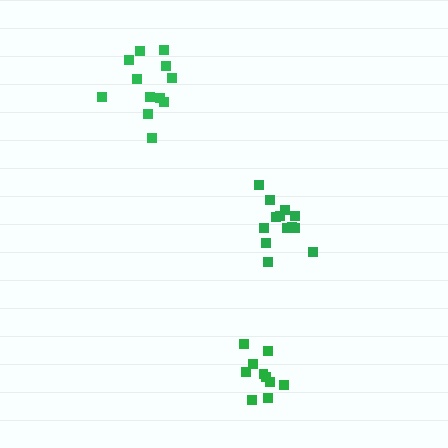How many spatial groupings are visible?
There are 3 spatial groupings.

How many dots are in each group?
Group 1: 12 dots, Group 2: 10 dots, Group 3: 13 dots (35 total).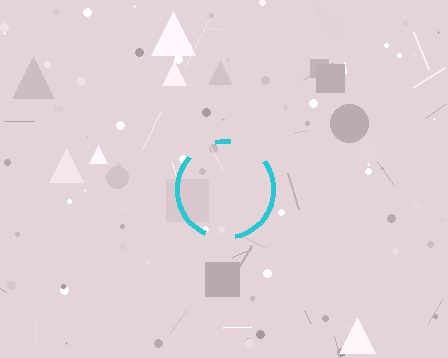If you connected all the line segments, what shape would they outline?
They would outline a circle.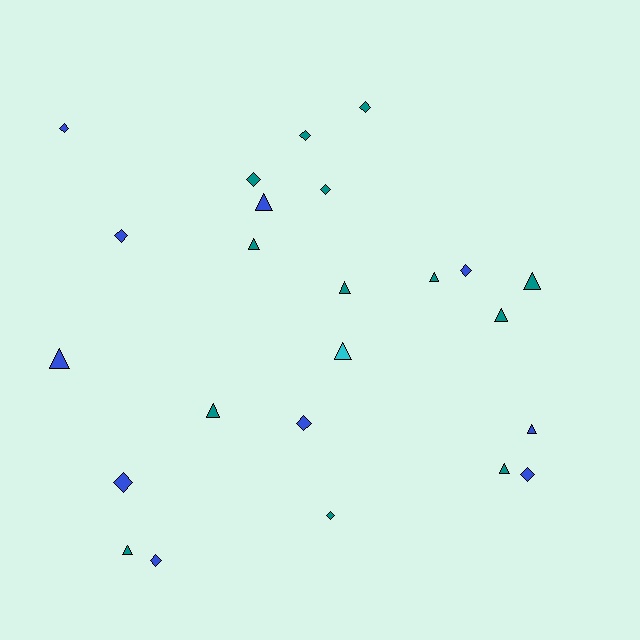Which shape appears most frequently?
Triangle, with 12 objects.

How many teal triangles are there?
There are 8 teal triangles.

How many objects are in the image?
There are 24 objects.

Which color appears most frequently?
Teal, with 13 objects.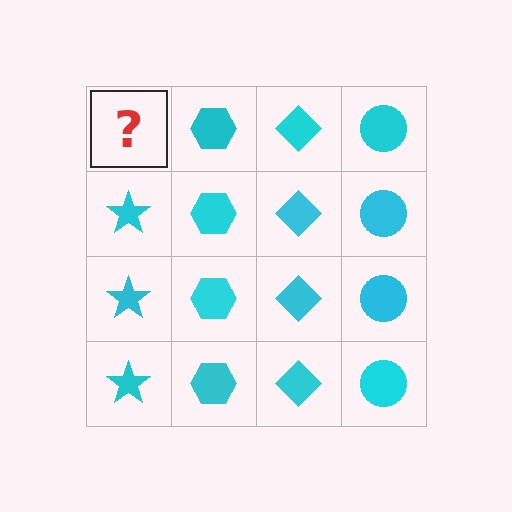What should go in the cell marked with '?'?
The missing cell should contain a cyan star.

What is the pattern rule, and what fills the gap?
The rule is that each column has a consistent shape. The gap should be filled with a cyan star.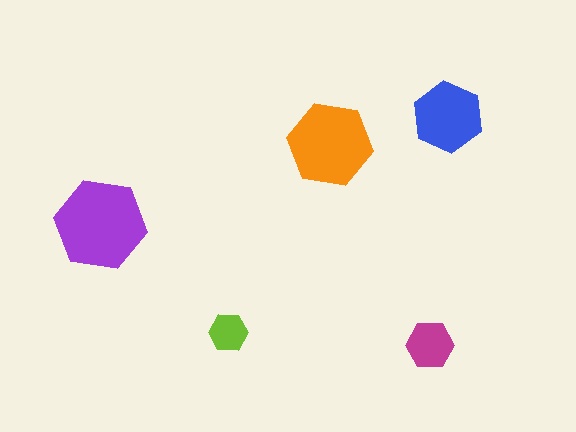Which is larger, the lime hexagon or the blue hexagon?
The blue one.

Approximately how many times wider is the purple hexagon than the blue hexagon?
About 1.5 times wider.